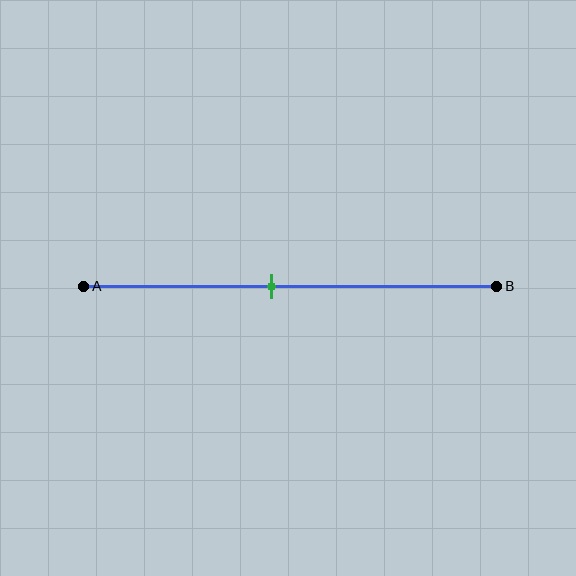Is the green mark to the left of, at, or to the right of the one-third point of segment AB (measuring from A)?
The green mark is to the right of the one-third point of segment AB.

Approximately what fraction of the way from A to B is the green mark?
The green mark is approximately 45% of the way from A to B.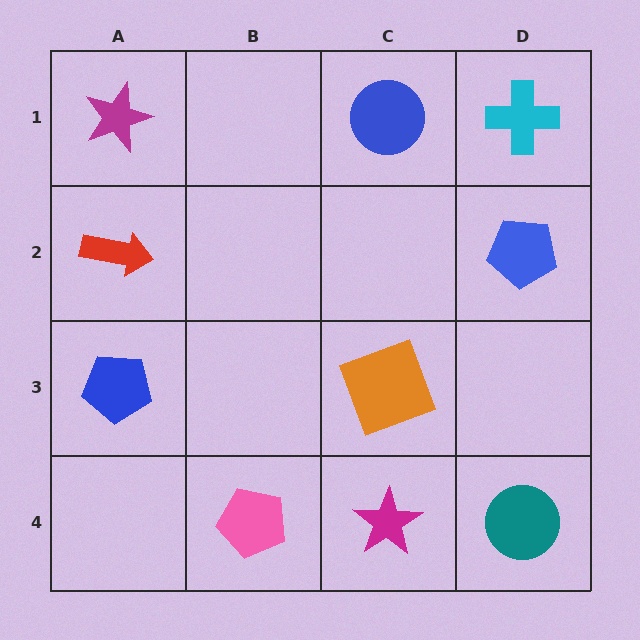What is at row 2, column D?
A blue pentagon.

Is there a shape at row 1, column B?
No, that cell is empty.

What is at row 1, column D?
A cyan cross.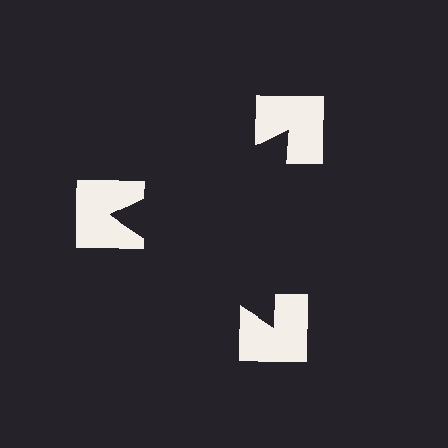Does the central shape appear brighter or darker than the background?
It typically appears slightly darker than the background, even though no actual brightness change is drawn.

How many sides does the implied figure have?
3 sides.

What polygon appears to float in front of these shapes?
An illusory triangle — its edges are inferred from the aligned wedge cuts in the notched squares, not physically drawn.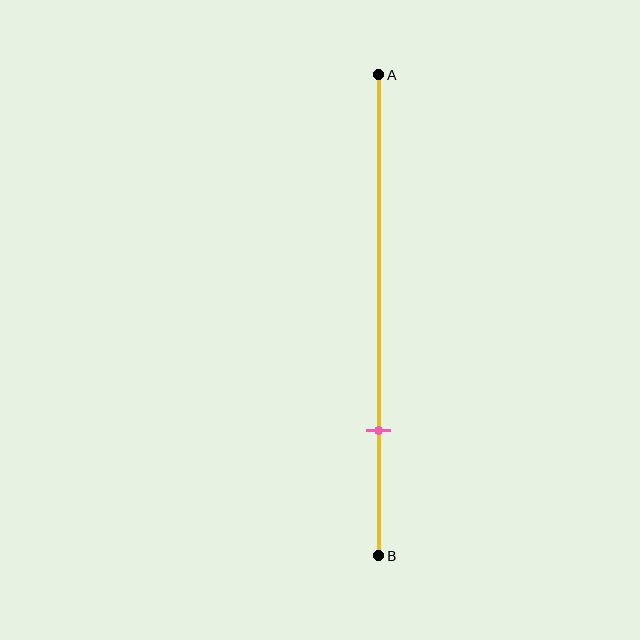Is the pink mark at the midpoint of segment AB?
No, the mark is at about 75% from A, not at the 50% midpoint.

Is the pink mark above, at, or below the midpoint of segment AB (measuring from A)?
The pink mark is below the midpoint of segment AB.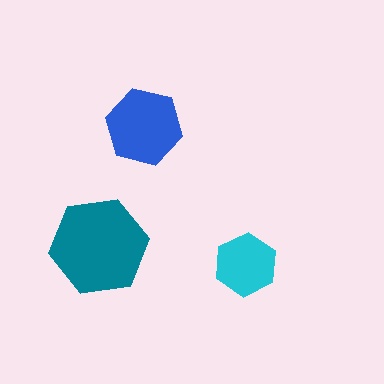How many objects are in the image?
There are 3 objects in the image.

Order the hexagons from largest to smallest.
the teal one, the blue one, the cyan one.